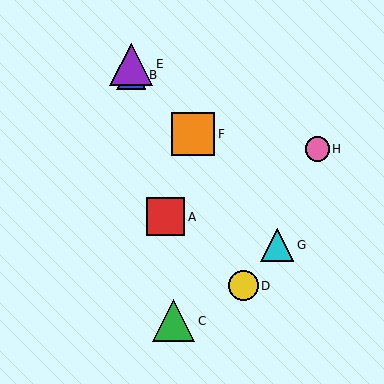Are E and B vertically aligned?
Yes, both are at x≈131.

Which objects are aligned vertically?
Objects B, E are aligned vertically.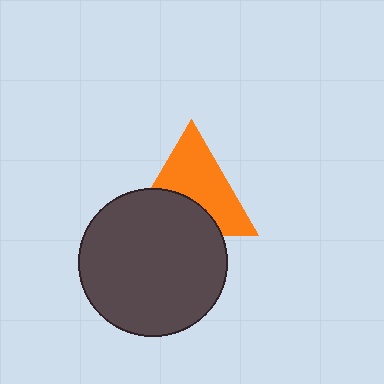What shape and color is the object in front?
The object in front is a dark gray circle.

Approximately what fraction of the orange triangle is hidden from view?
Roughly 40% of the orange triangle is hidden behind the dark gray circle.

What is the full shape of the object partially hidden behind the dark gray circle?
The partially hidden object is an orange triangle.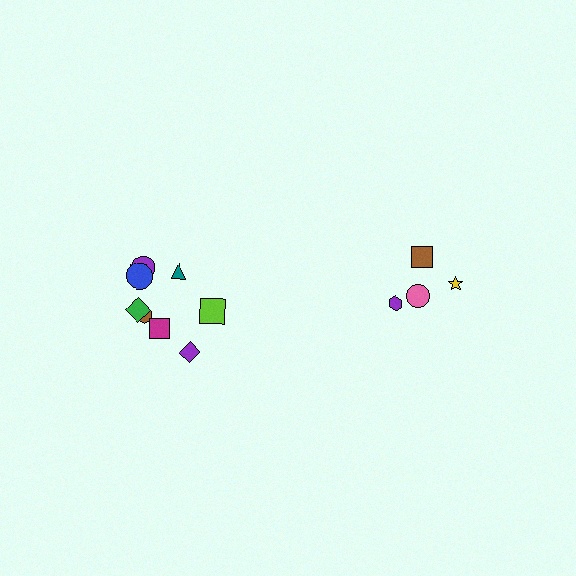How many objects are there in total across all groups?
There are 12 objects.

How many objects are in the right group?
There are 4 objects.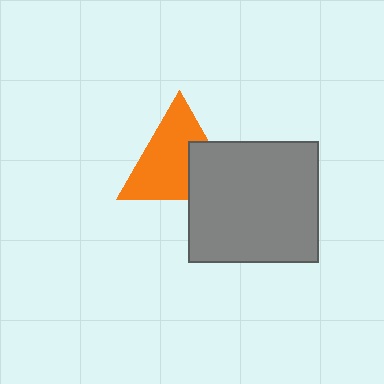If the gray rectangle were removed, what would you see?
You would see the complete orange triangle.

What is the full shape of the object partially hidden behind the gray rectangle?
The partially hidden object is an orange triangle.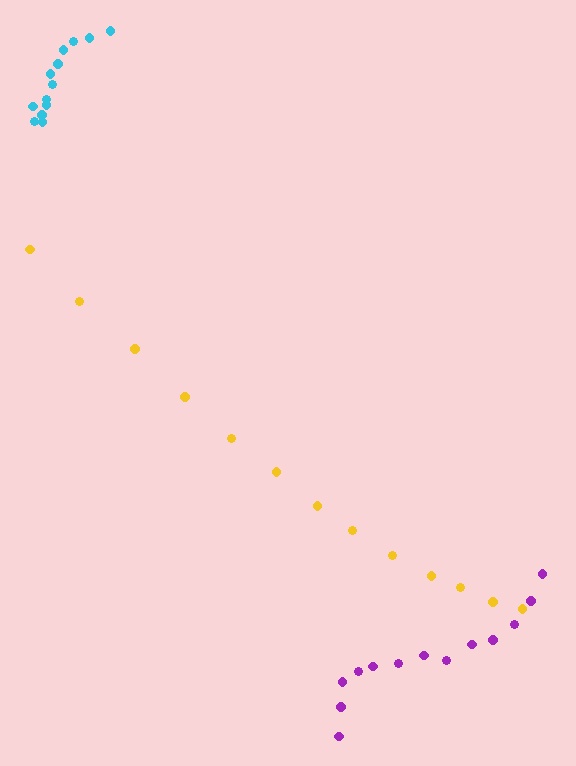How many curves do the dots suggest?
There are 3 distinct paths.